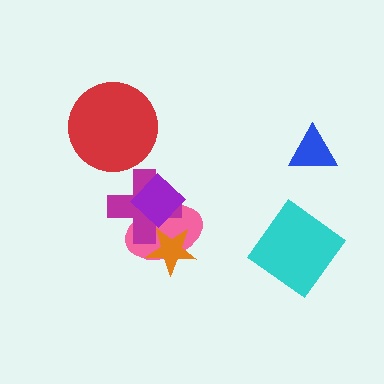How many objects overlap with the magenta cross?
3 objects overlap with the magenta cross.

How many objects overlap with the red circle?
0 objects overlap with the red circle.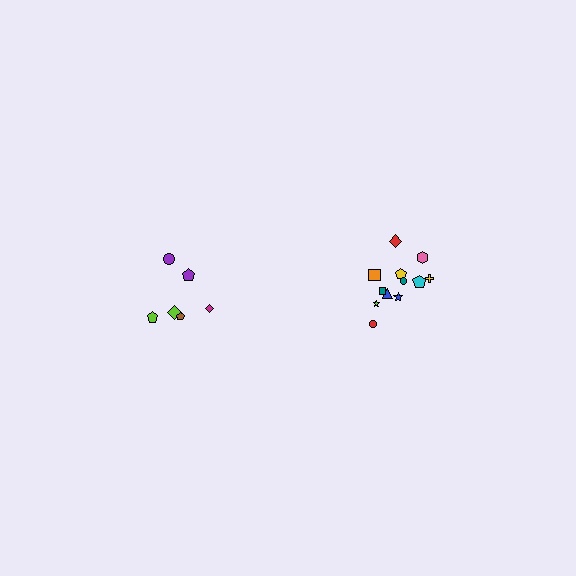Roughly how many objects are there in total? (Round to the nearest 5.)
Roughly 20 objects in total.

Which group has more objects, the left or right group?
The right group.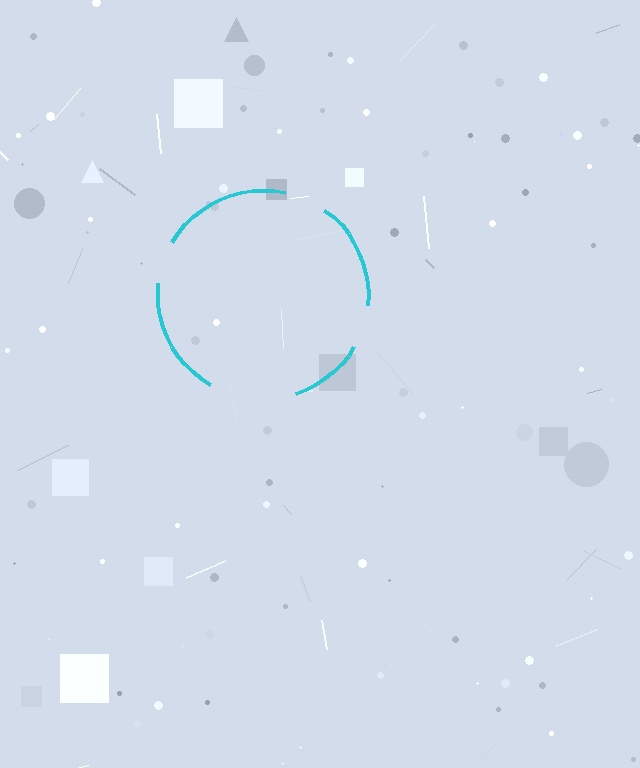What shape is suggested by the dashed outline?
The dashed outline suggests a circle.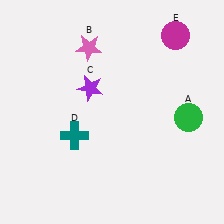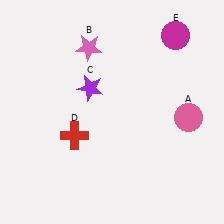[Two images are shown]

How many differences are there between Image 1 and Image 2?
There are 2 differences between the two images.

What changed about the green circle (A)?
In Image 1, A is green. In Image 2, it changed to pink.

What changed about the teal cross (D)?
In Image 1, D is teal. In Image 2, it changed to red.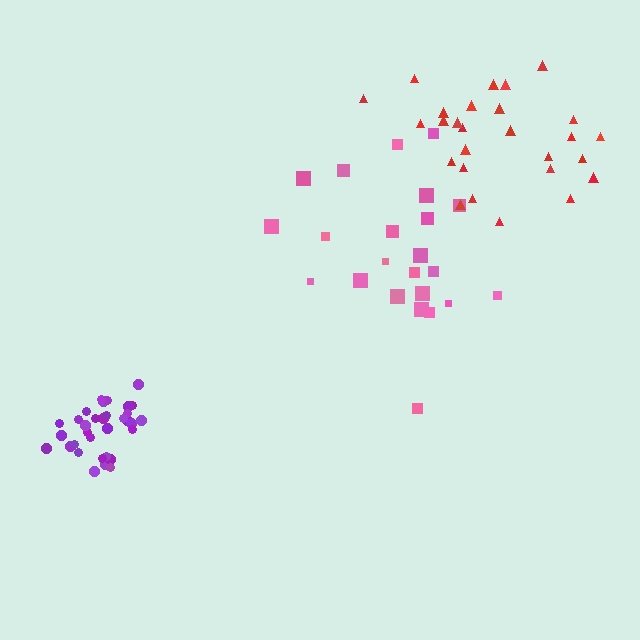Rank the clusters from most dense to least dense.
purple, red, pink.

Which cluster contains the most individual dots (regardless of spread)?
Purple (33).